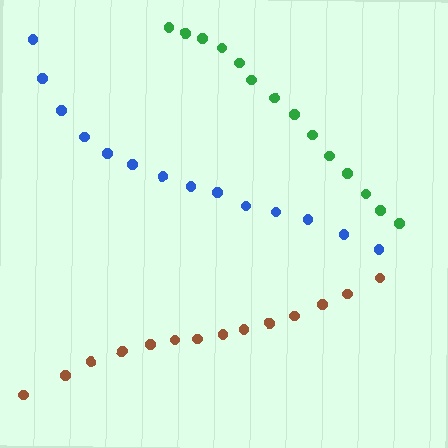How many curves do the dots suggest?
There are 3 distinct paths.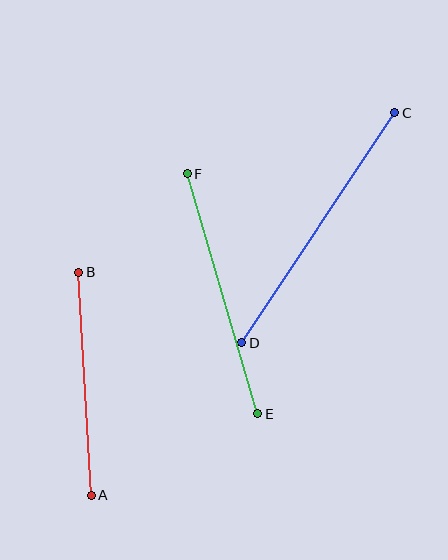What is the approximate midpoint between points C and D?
The midpoint is at approximately (318, 228) pixels.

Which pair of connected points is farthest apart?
Points C and D are farthest apart.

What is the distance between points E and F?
The distance is approximately 250 pixels.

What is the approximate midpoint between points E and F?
The midpoint is at approximately (223, 294) pixels.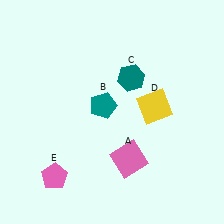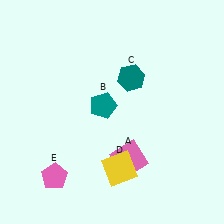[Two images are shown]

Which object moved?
The yellow square (D) moved down.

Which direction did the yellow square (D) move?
The yellow square (D) moved down.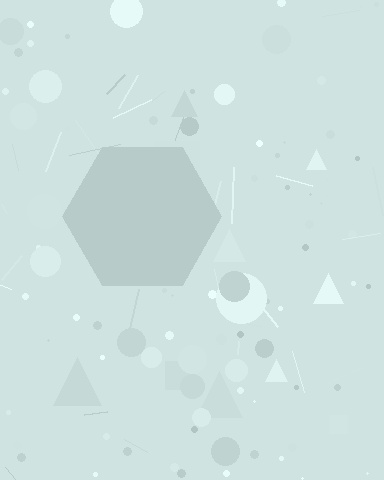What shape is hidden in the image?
A hexagon is hidden in the image.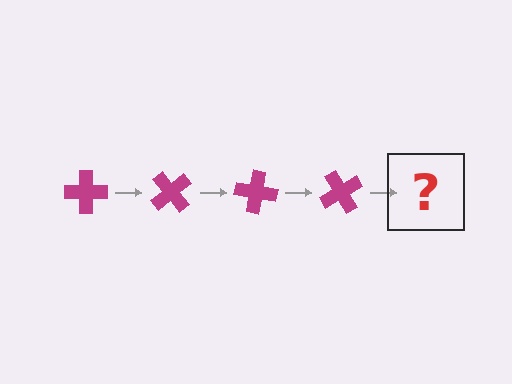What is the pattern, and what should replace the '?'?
The pattern is that the cross rotates 50 degrees each step. The '?' should be a magenta cross rotated 200 degrees.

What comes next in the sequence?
The next element should be a magenta cross rotated 200 degrees.